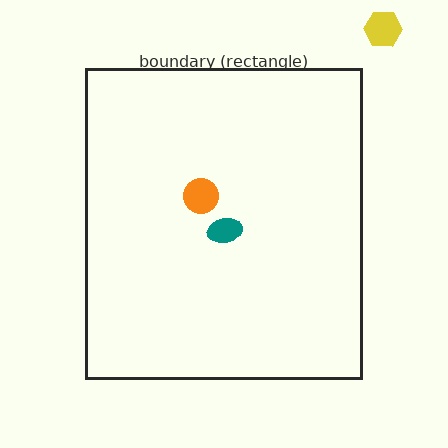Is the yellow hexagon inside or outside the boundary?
Outside.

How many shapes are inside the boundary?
2 inside, 1 outside.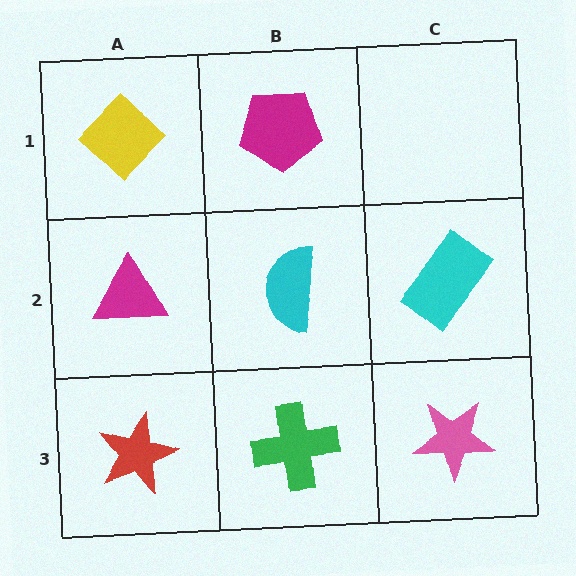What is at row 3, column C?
A pink star.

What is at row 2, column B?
A cyan semicircle.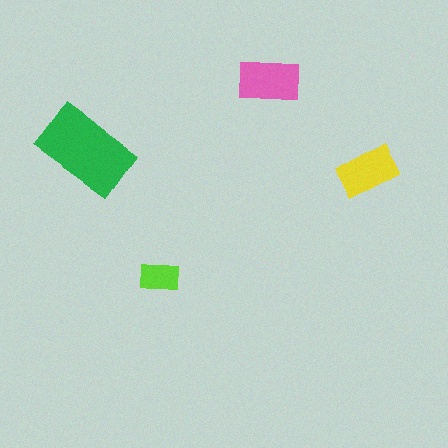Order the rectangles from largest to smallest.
the green one, the pink one, the yellow one, the lime one.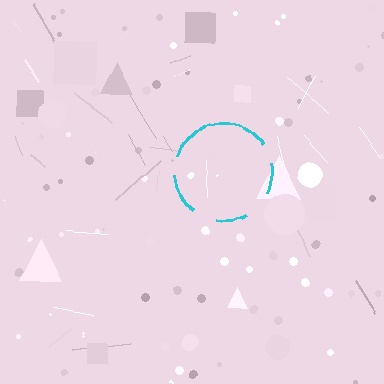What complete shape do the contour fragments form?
The contour fragments form a circle.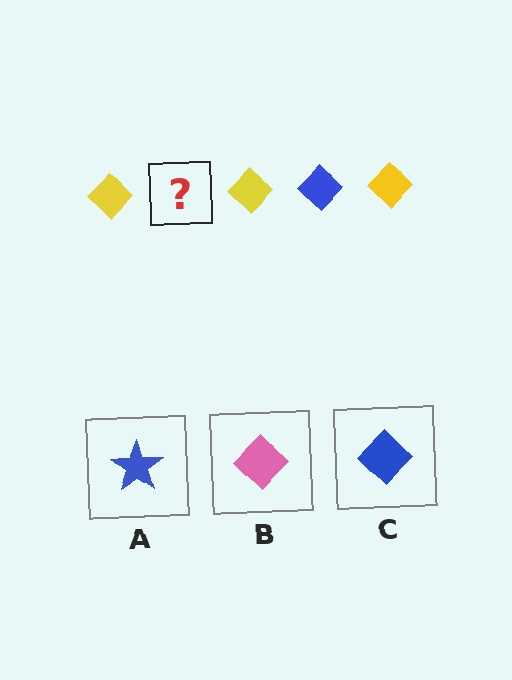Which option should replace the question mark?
Option C.